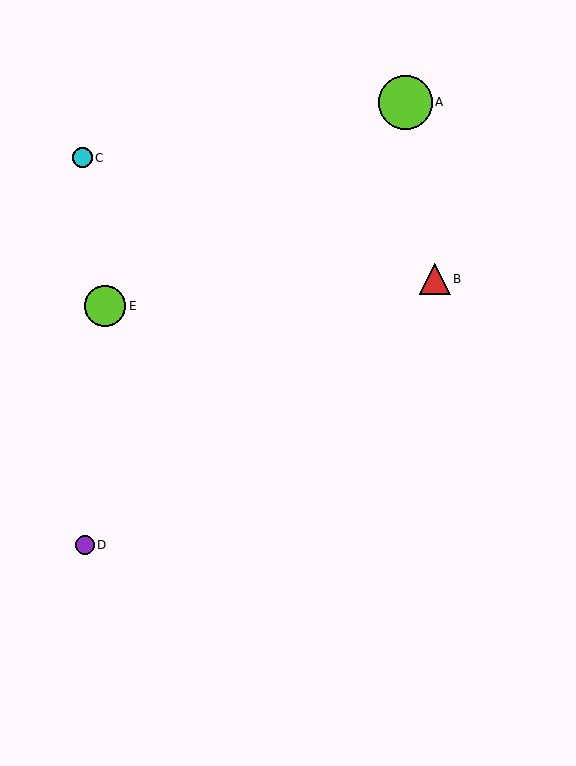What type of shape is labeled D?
Shape D is a purple circle.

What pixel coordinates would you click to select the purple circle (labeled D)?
Click at (85, 545) to select the purple circle D.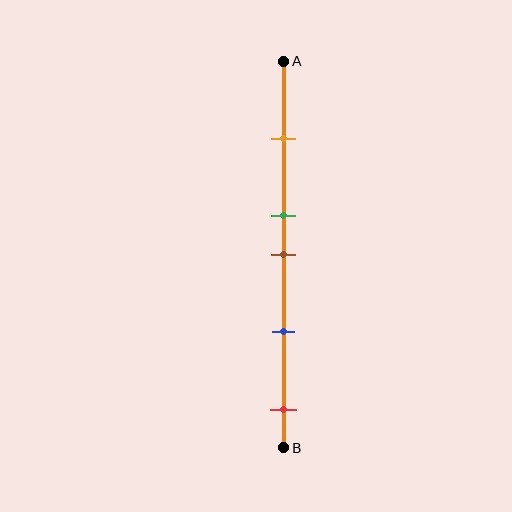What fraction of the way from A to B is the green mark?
The green mark is approximately 40% (0.4) of the way from A to B.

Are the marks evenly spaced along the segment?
No, the marks are not evenly spaced.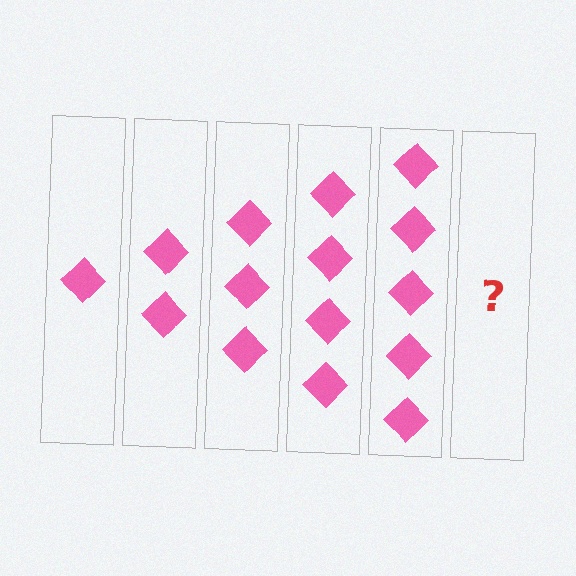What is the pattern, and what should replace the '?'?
The pattern is that each step adds one more diamond. The '?' should be 6 diamonds.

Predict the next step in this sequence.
The next step is 6 diamonds.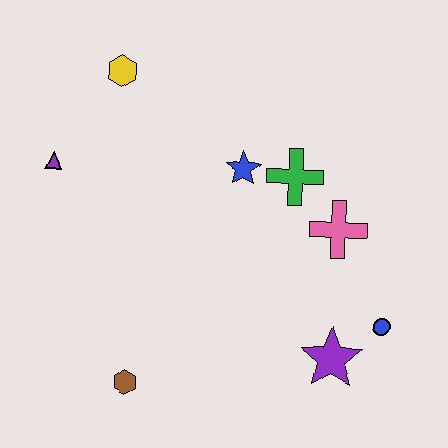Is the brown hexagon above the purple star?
No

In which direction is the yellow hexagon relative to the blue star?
The yellow hexagon is to the left of the blue star.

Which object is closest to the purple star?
The blue circle is closest to the purple star.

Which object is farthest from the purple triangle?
The blue circle is farthest from the purple triangle.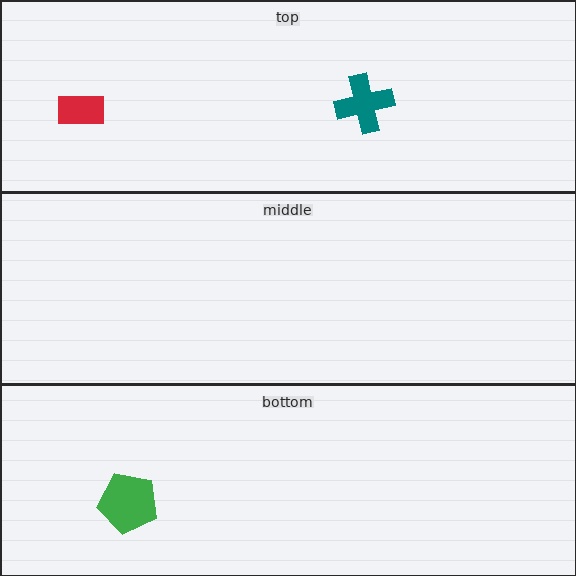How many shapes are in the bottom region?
1.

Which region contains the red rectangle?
The top region.